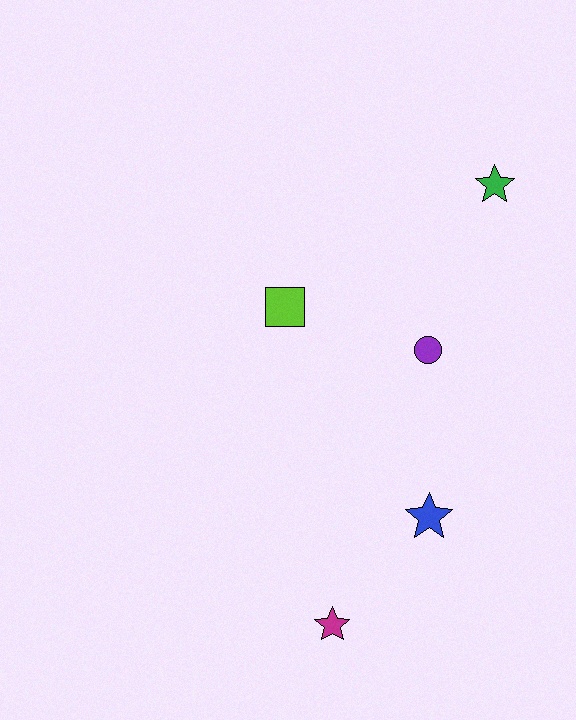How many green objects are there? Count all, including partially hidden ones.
There is 1 green object.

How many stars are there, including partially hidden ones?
There are 3 stars.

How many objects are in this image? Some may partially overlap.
There are 5 objects.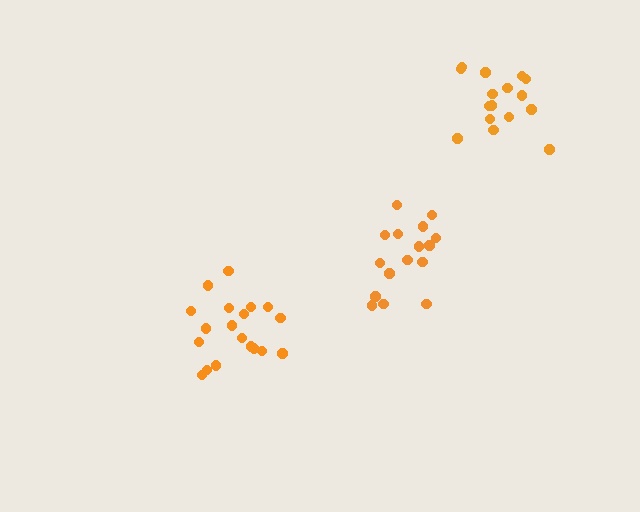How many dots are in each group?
Group 1: 19 dots, Group 2: 16 dots, Group 3: 16 dots (51 total).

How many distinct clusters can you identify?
There are 3 distinct clusters.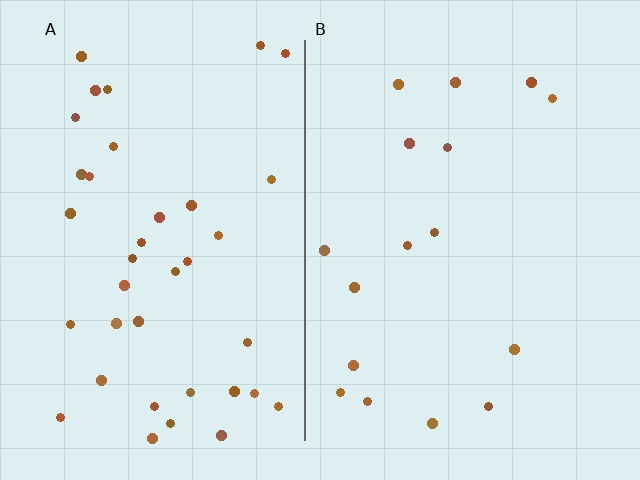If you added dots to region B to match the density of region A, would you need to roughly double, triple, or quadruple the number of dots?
Approximately double.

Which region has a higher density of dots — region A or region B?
A (the left).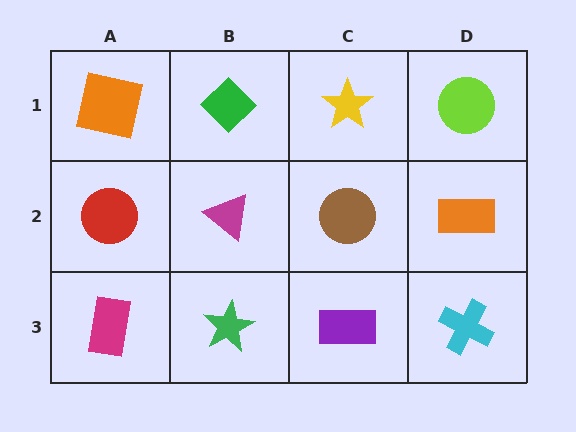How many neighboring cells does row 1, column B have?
3.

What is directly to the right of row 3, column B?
A purple rectangle.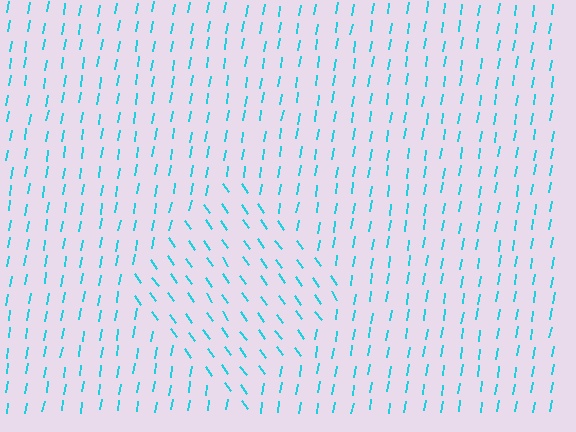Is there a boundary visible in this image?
Yes, there is a texture boundary formed by a change in line orientation.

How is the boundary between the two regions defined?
The boundary is defined purely by a change in line orientation (approximately 45 degrees difference). All lines are the same color and thickness.